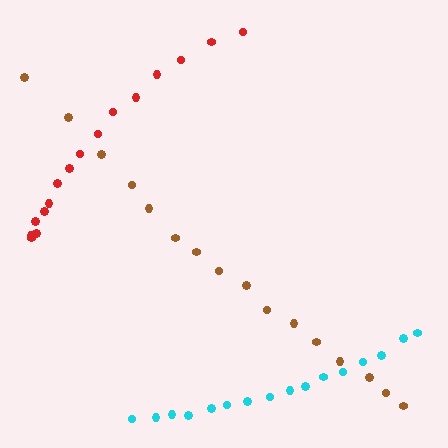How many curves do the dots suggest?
There are 3 distinct paths.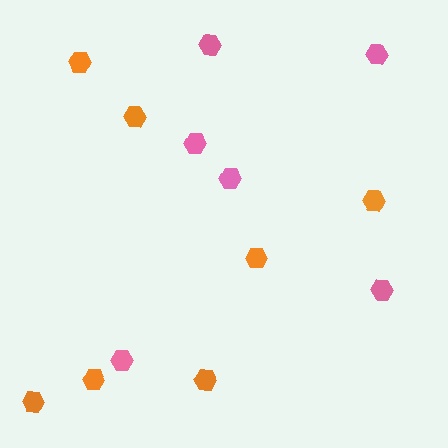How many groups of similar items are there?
There are 2 groups: one group of pink hexagons (6) and one group of orange hexagons (7).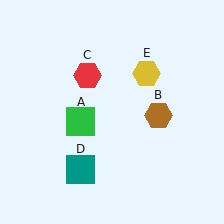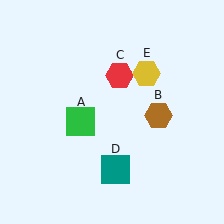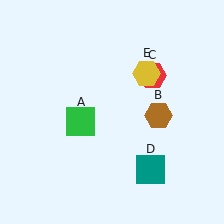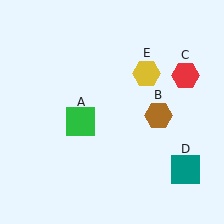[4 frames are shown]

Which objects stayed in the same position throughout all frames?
Green square (object A) and brown hexagon (object B) and yellow hexagon (object E) remained stationary.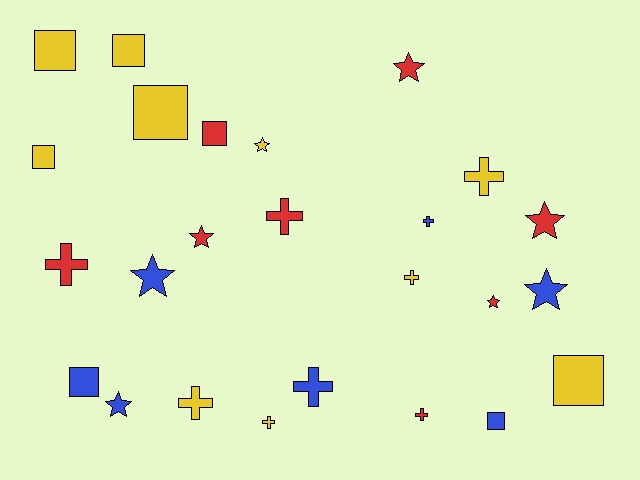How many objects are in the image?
There are 25 objects.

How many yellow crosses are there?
There are 4 yellow crosses.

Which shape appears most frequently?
Cross, with 9 objects.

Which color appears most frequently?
Yellow, with 10 objects.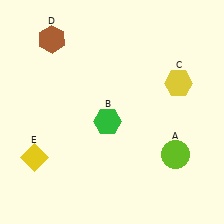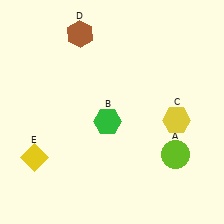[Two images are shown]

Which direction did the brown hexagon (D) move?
The brown hexagon (D) moved right.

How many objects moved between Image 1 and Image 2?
2 objects moved between the two images.